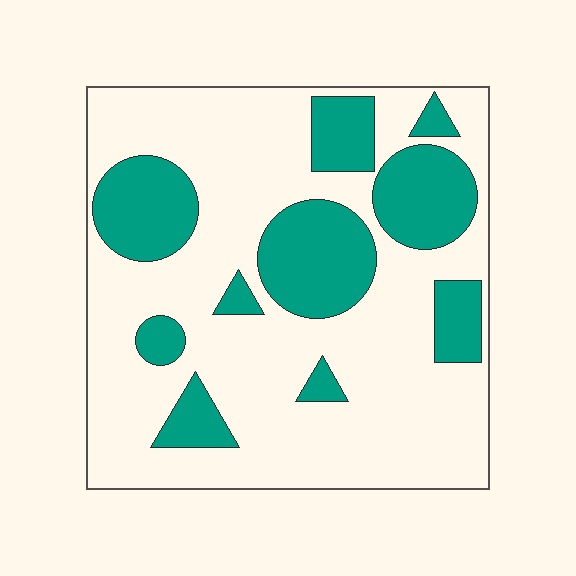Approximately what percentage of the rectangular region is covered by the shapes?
Approximately 30%.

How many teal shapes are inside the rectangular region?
10.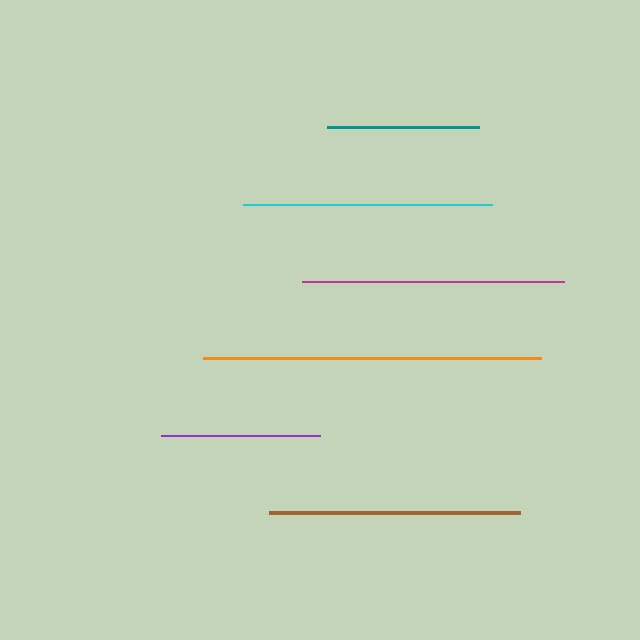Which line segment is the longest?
The orange line is the longest at approximately 339 pixels.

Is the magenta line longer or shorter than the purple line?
The magenta line is longer than the purple line.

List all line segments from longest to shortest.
From longest to shortest: orange, magenta, brown, cyan, purple, teal.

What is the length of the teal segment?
The teal segment is approximately 151 pixels long.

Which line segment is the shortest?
The teal line is the shortest at approximately 151 pixels.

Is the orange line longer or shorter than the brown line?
The orange line is longer than the brown line.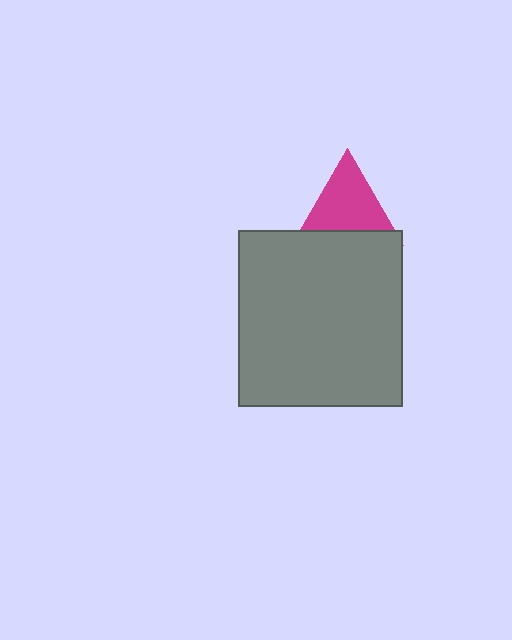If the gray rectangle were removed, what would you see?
You would see the complete magenta triangle.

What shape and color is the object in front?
The object in front is a gray rectangle.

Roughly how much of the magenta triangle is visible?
Most of it is visible (roughly 70%).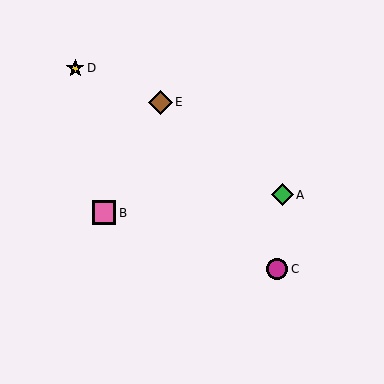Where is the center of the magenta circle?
The center of the magenta circle is at (277, 269).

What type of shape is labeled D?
Shape D is a yellow star.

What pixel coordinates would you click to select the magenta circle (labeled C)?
Click at (277, 269) to select the magenta circle C.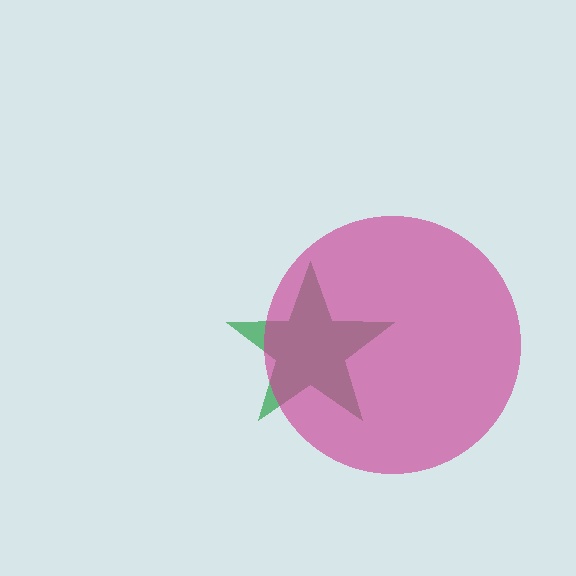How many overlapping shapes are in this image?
There are 2 overlapping shapes in the image.